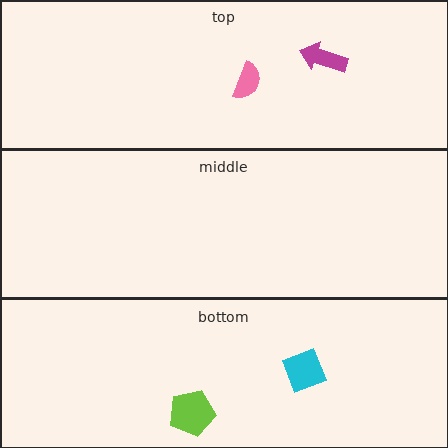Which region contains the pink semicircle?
The top region.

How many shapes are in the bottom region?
2.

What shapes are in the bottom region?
The cyan diamond, the lime pentagon.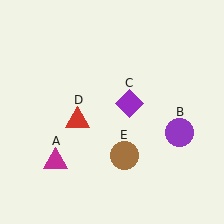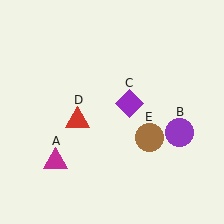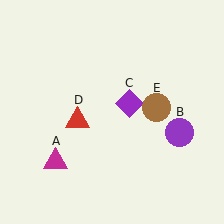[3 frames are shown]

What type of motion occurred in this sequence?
The brown circle (object E) rotated counterclockwise around the center of the scene.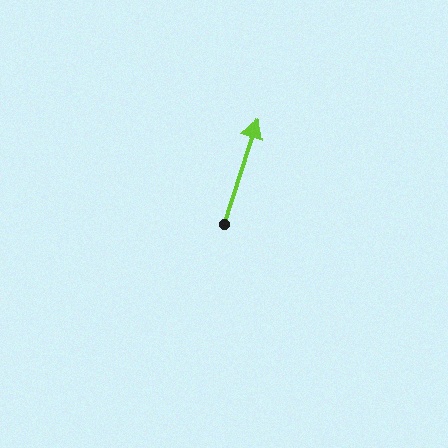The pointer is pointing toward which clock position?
Roughly 1 o'clock.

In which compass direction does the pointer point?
North.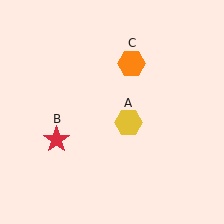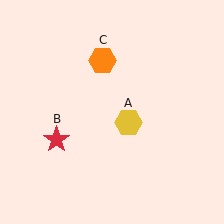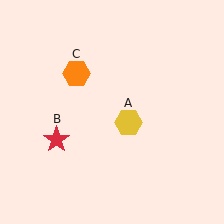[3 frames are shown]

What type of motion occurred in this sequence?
The orange hexagon (object C) rotated counterclockwise around the center of the scene.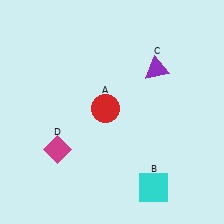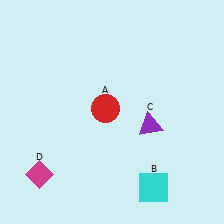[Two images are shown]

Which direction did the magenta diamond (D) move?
The magenta diamond (D) moved down.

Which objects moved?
The objects that moved are: the purple triangle (C), the magenta diamond (D).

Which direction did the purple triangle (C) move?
The purple triangle (C) moved down.